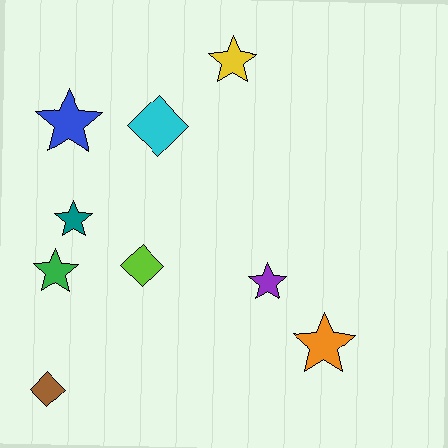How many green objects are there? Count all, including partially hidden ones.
There is 1 green object.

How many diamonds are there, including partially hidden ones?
There are 3 diamonds.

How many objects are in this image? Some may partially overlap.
There are 9 objects.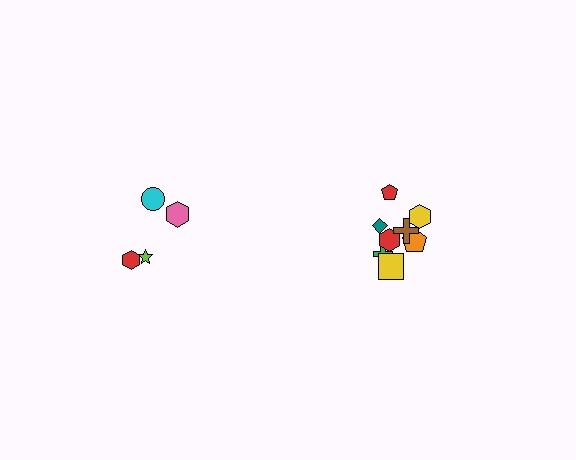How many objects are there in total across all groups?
There are 12 objects.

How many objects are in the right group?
There are 8 objects.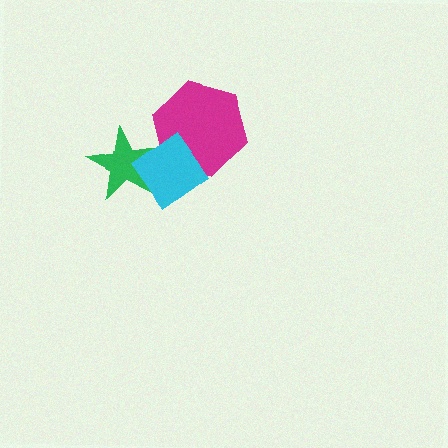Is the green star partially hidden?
Yes, it is partially covered by another shape.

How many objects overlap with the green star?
1 object overlaps with the green star.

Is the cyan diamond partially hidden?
No, no other shape covers it.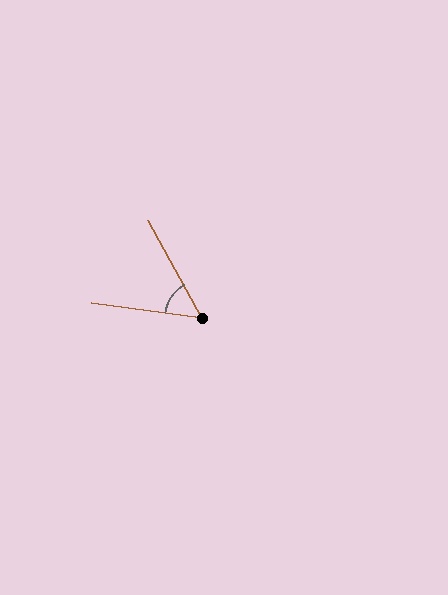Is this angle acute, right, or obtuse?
It is acute.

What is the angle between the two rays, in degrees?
Approximately 53 degrees.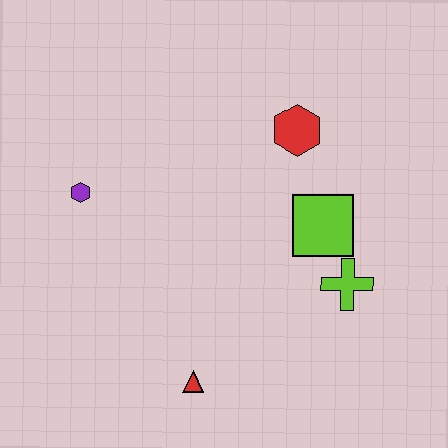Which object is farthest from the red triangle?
The red hexagon is farthest from the red triangle.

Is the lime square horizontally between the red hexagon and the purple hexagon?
No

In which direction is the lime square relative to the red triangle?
The lime square is above the red triangle.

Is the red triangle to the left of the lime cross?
Yes